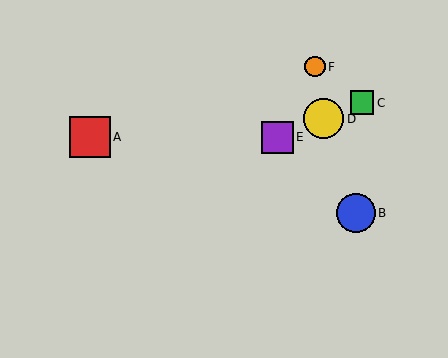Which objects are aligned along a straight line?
Objects C, D, E are aligned along a straight line.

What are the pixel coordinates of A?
Object A is at (90, 137).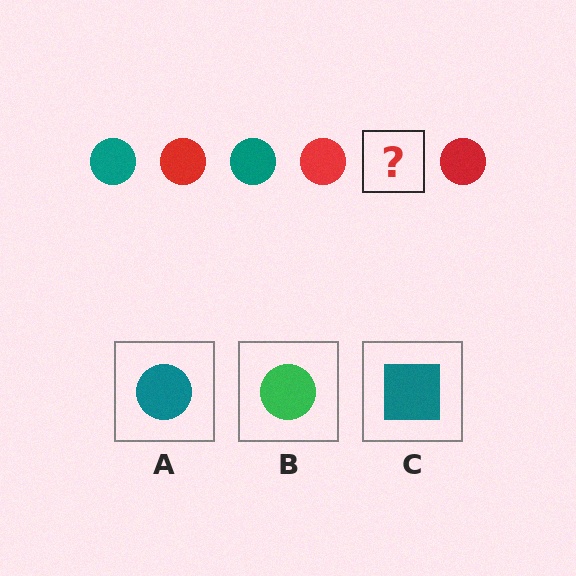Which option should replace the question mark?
Option A.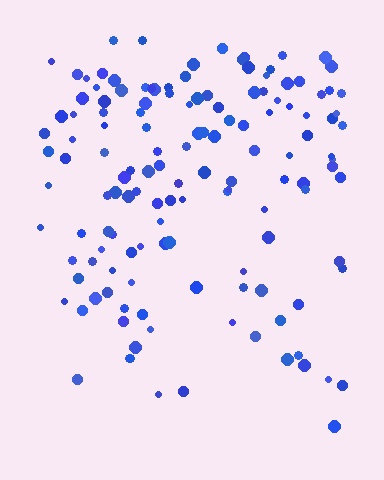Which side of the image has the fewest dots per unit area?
The bottom.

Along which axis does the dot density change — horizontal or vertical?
Vertical.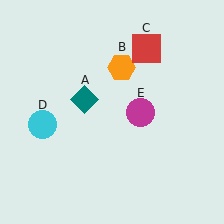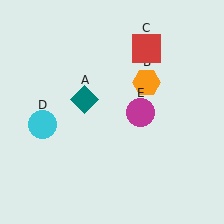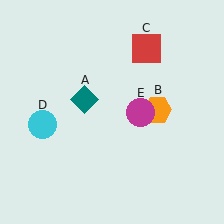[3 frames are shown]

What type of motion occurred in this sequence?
The orange hexagon (object B) rotated clockwise around the center of the scene.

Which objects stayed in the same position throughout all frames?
Teal diamond (object A) and red square (object C) and cyan circle (object D) and magenta circle (object E) remained stationary.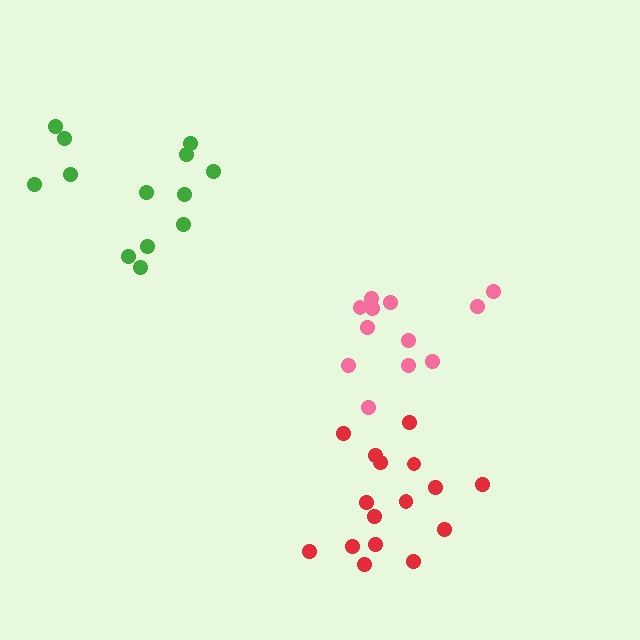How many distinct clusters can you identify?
There are 3 distinct clusters.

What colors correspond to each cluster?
The clusters are colored: green, pink, red.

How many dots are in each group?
Group 1: 13 dots, Group 2: 12 dots, Group 3: 16 dots (41 total).